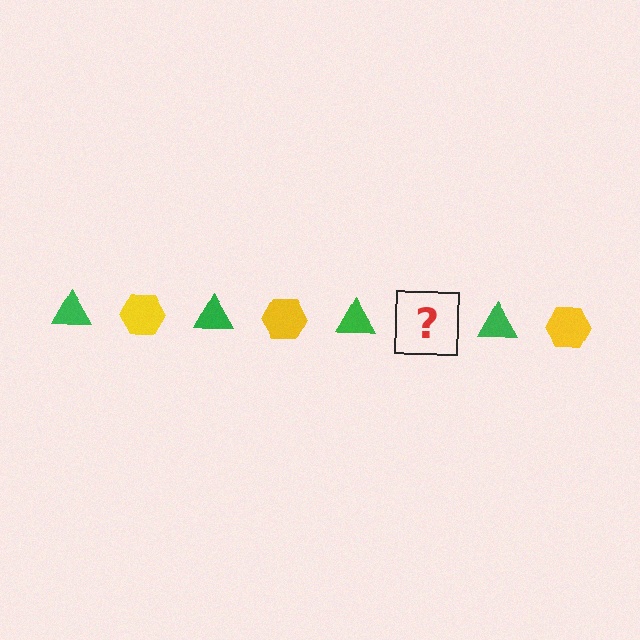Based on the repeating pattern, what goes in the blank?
The blank should be a yellow hexagon.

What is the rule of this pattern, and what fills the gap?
The rule is that the pattern alternates between green triangle and yellow hexagon. The gap should be filled with a yellow hexagon.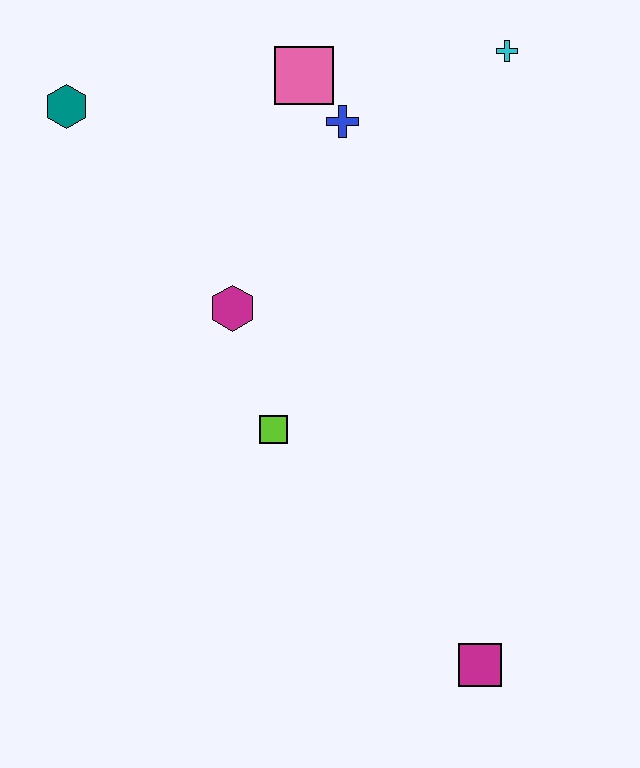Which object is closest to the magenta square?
The lime square is closest to the magenta square.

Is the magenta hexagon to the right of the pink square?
No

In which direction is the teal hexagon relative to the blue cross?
The teal hexagon is to the left of the blue cross.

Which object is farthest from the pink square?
The magenta square is farthest from the pink square.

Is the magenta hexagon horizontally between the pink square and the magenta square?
No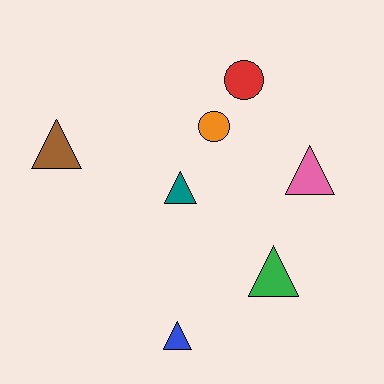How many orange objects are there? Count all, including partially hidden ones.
There is 1 orange object.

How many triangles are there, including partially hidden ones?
There are 5 triangles.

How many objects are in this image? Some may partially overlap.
There are 7 objects.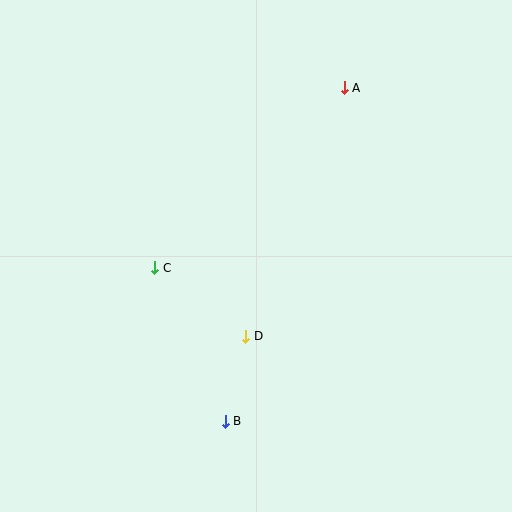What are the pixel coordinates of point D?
Point D is at (246, 336).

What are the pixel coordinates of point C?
Point C is at (155, 268).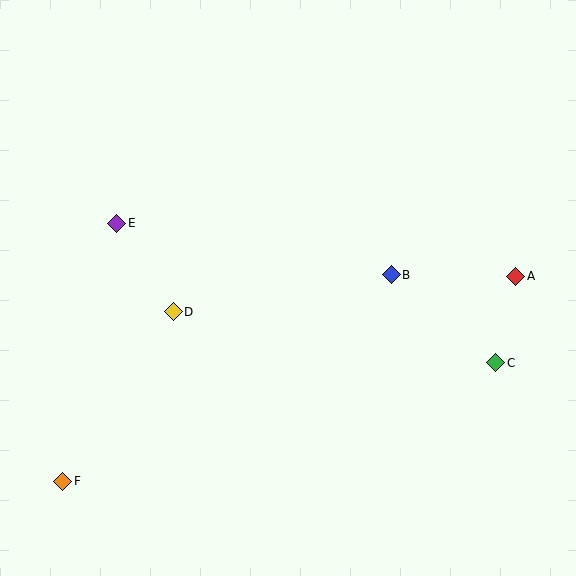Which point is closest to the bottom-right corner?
Point C is closest to the bottom-right corner.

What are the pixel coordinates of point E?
Point E is at (117, 223).